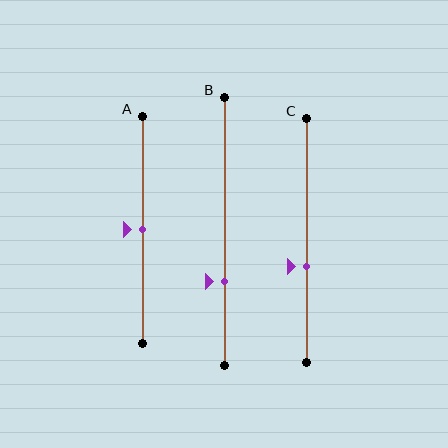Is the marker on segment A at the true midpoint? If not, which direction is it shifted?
Yes, the marker on segment A is at the true midpoint.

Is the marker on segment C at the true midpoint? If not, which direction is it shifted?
No, the marker on segment C is shifted downward by about 11% of the segment length.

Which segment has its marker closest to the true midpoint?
Segment A has its marker closest to the true midpoint.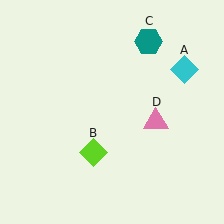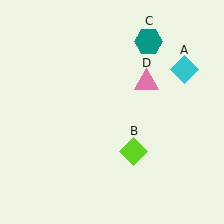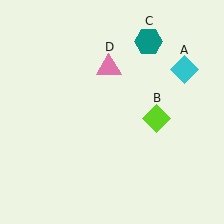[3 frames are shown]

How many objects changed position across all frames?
2 objects changed position: lime diamond (object B), pink triangle (object D).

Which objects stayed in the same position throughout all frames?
Cyan diamond (object A) and teal hexagon (object C) remained stationary.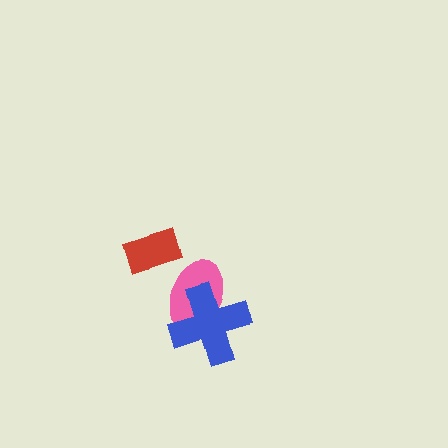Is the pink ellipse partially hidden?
Yes, it is partially covered by another shape.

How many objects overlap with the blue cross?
1 object overlaps with the blue cross.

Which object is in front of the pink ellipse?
The blue cross is in front of the pink ellipse.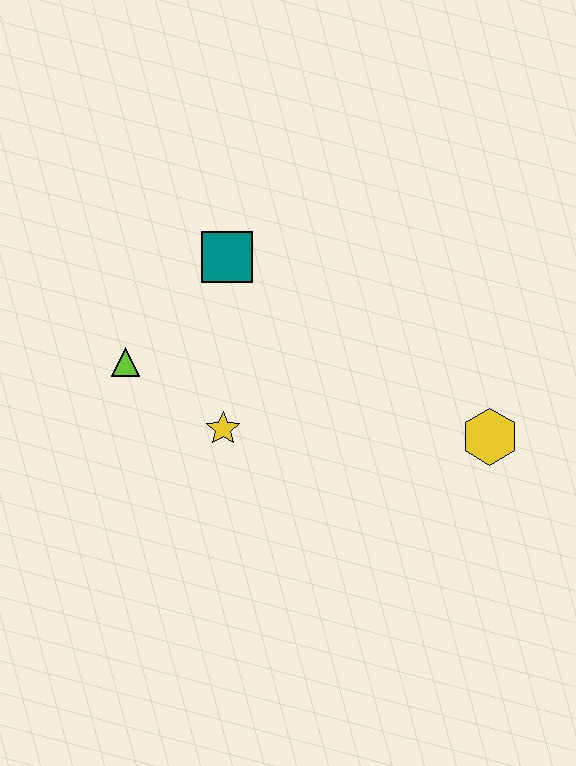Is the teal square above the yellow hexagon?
Yes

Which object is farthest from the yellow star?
The yellow hexagon is farthest from the yellow star.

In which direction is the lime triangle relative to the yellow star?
The lime triangle is to the left of the yellow star.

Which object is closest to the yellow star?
The lime triangle is closest to the yellow star.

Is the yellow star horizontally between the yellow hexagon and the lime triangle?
Yes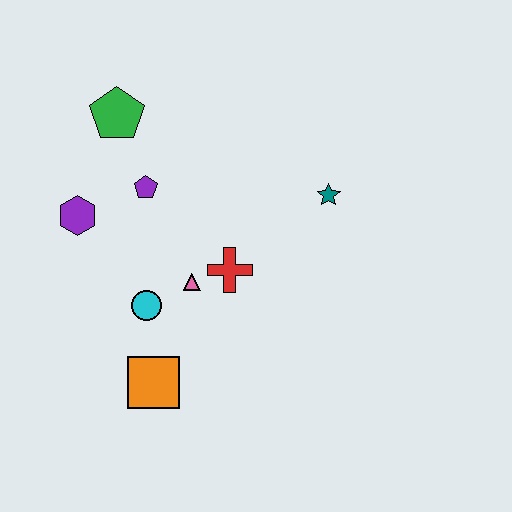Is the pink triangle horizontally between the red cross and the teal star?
No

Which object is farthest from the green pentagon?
The orange square is farthest from the green pentagon.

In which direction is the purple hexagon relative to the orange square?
The purple hexagon is above the orange square.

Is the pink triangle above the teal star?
No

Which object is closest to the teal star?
The red cross is closest to the teal star.